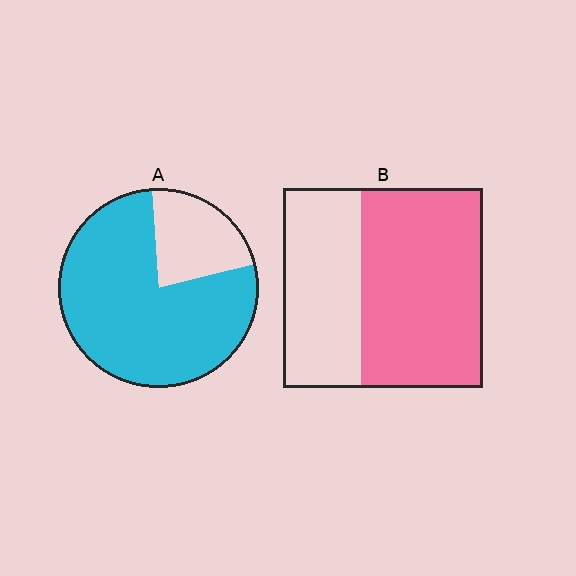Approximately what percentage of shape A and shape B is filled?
A is approximately 80% and B is approximately 60%.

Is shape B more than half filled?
Yes.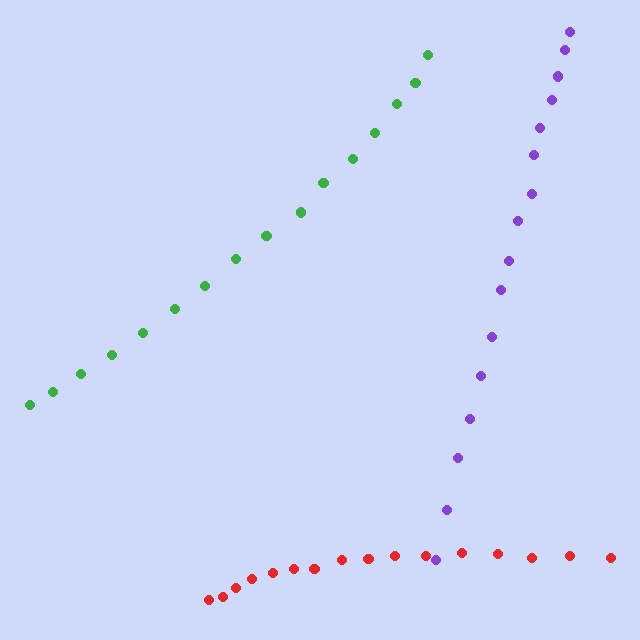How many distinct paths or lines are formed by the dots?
There are 3 distinct paths.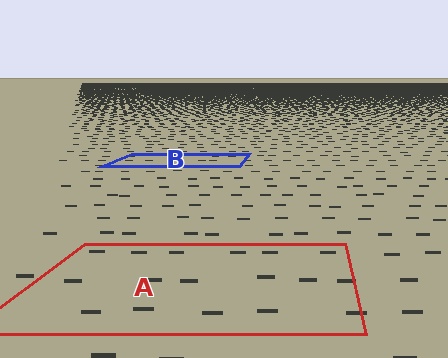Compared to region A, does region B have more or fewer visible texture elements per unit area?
Region B has more texture elements per unit area — they are packed more densely because it is farther away.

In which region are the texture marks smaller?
The texture marks are smaller in region B, because it is farther away.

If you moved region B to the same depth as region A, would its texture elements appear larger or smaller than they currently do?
They would appear larger. At a closer depth, the same texture elements are projected at a bigger on-screen size.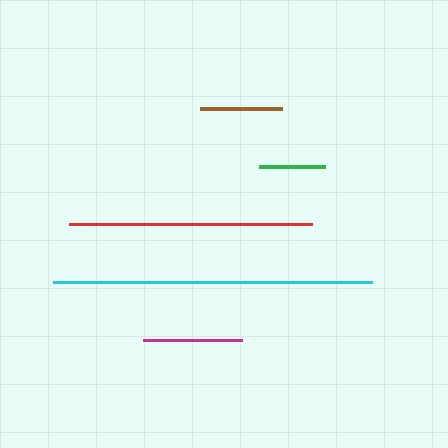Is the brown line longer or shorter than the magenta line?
The magenta line is longer than the brown line.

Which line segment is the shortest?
The green line is the shortest at approximately 66 pixels.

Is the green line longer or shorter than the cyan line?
The cyan line is longer than the green line.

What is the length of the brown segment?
The brown segment is approximately 82 pixels long.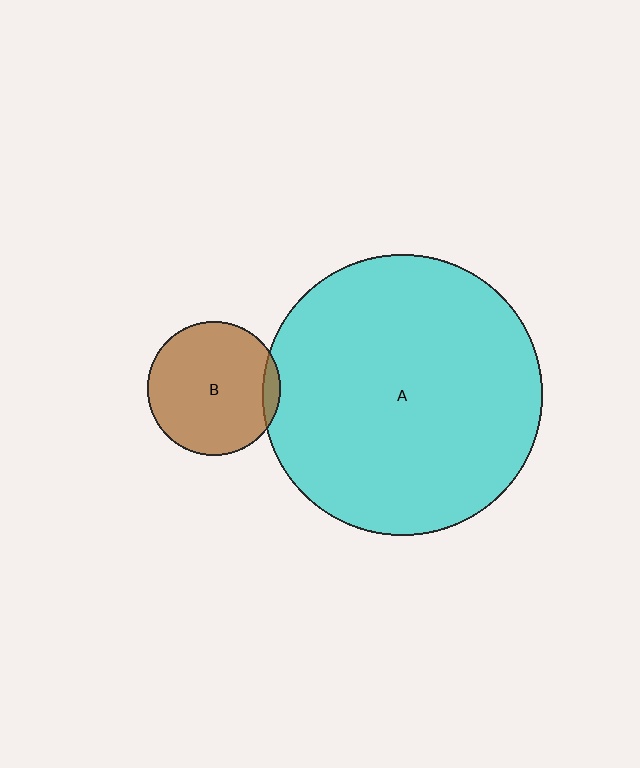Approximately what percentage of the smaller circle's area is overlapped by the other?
Approximately 5%.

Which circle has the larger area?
Circle A (cyan).